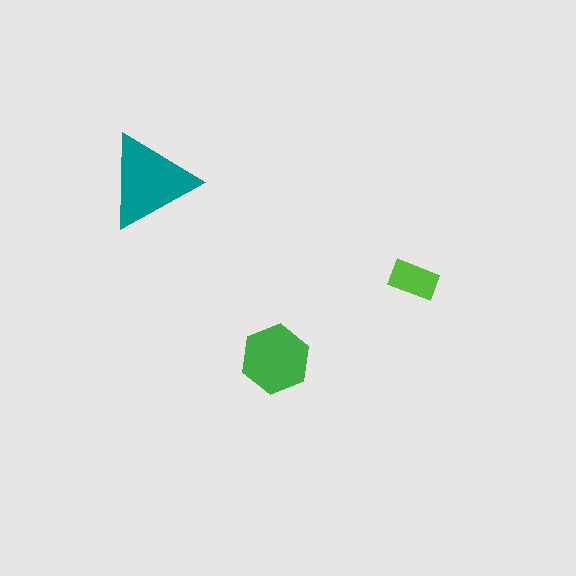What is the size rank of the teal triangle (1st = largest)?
1st.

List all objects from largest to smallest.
The teal triangle, the green hexagon, the lime rectangle.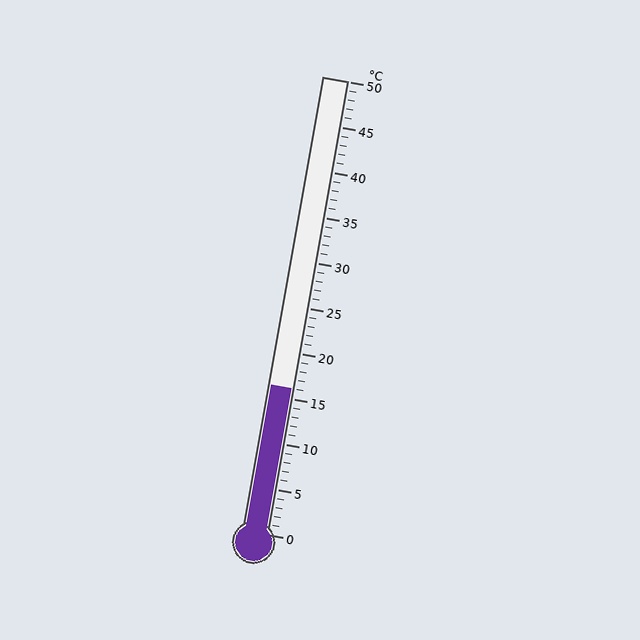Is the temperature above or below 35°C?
The temperature is below 35°C.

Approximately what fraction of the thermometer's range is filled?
The thermometer is filled to approximately 30% of its range.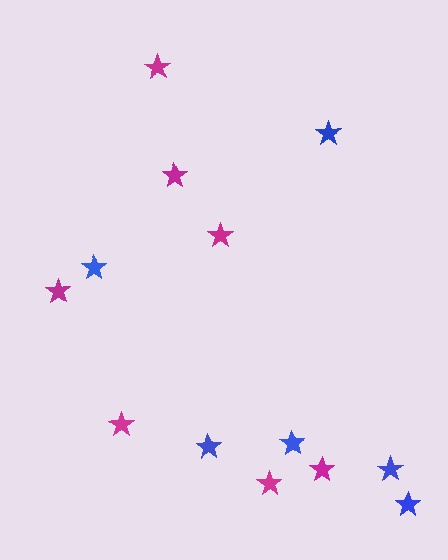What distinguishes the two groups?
There are 2 groups: one group of magenta stars (7) and one group of blue stars (6).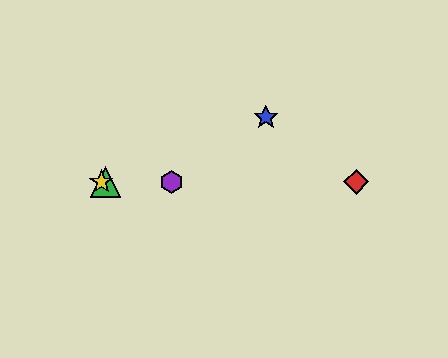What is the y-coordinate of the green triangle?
The green triangle is at y≈182.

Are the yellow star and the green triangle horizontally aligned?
Yes, both are at y≈182.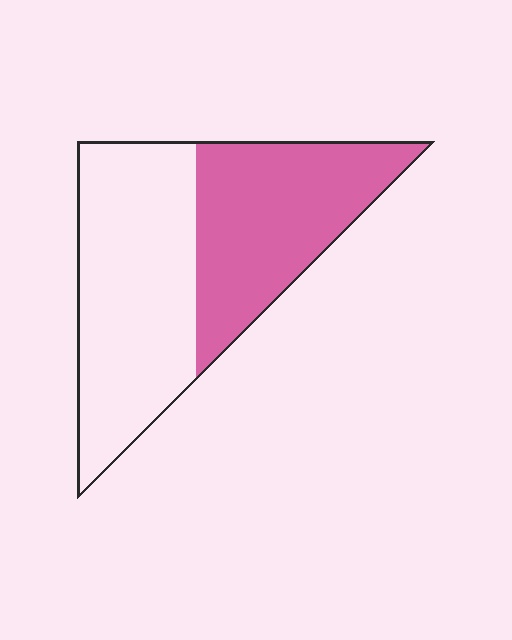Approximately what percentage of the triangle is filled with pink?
Approximately 45%.